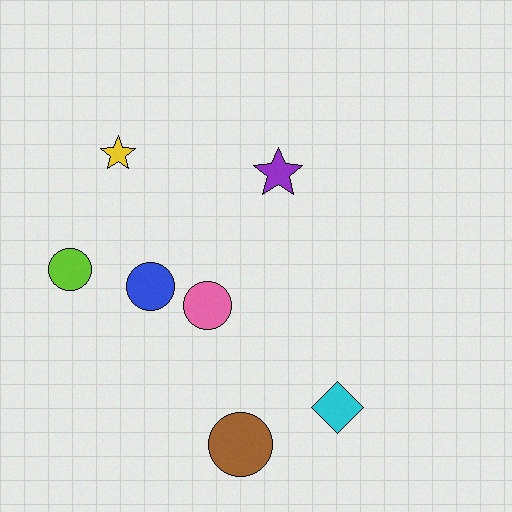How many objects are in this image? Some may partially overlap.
There are 7 objects.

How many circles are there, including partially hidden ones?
There are 4 circles.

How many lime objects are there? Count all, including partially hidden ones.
There is 1 lime object.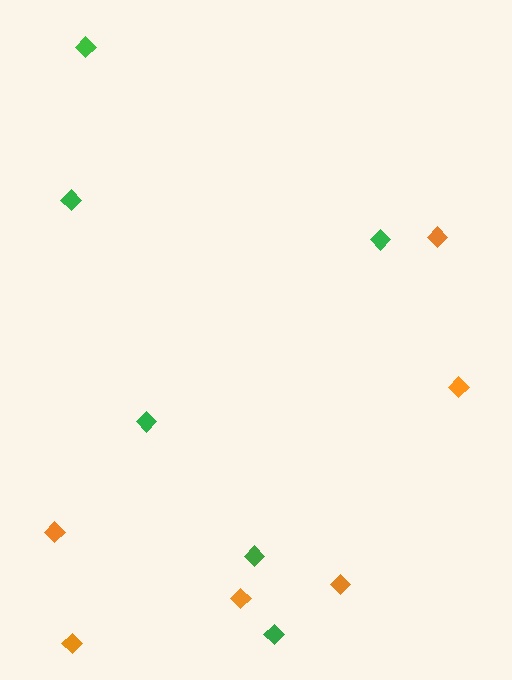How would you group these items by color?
There are 2 groups: one group of green diamonds (6) and one group of orange diamonds (6).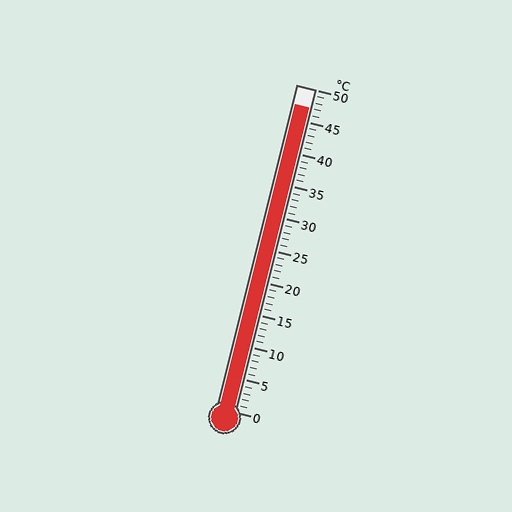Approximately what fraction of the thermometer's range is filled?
The thermometer is filled to approximately 95% of its range.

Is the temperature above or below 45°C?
The temperature is above 45°C.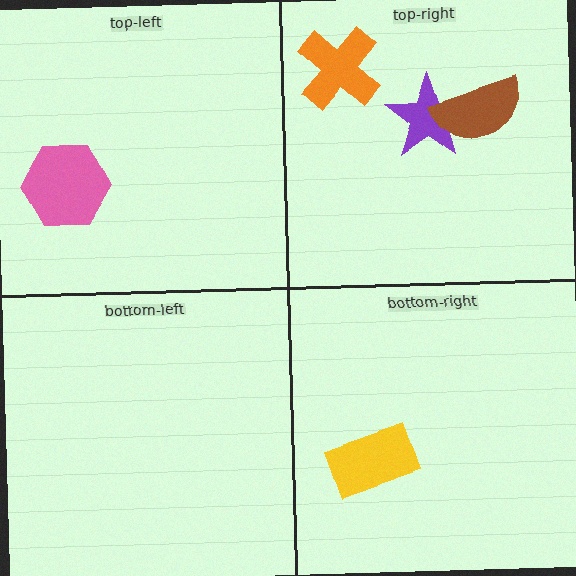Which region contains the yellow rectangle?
The bottom-right region.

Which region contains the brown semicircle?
The top-right region.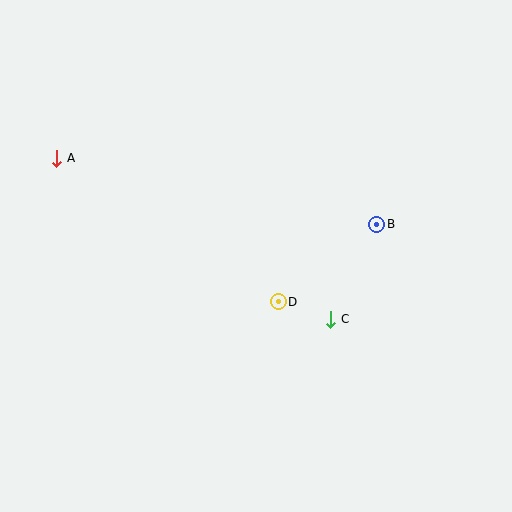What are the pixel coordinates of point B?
Point B is at (377, 224).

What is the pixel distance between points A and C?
The distance between A and C is 318 pixels.